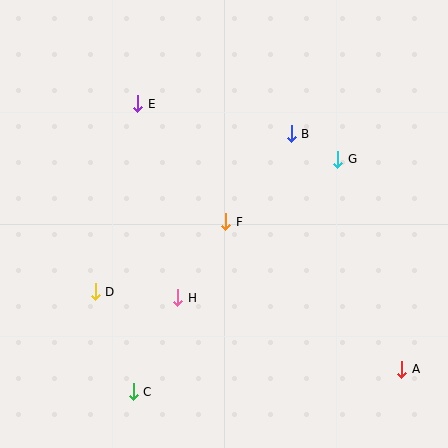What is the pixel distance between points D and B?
The distance between D and B is 252 pixels.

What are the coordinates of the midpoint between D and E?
The midpoint between D and E is at (117, 198).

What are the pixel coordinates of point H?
Point H is at (178, 298).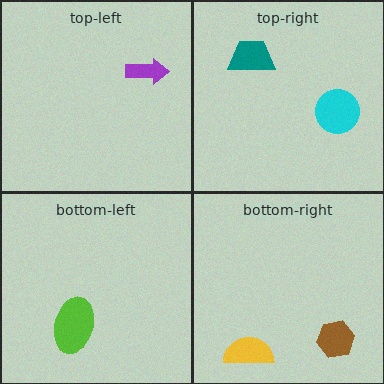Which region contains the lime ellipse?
The bottom-left region.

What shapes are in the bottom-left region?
The lime ellipse.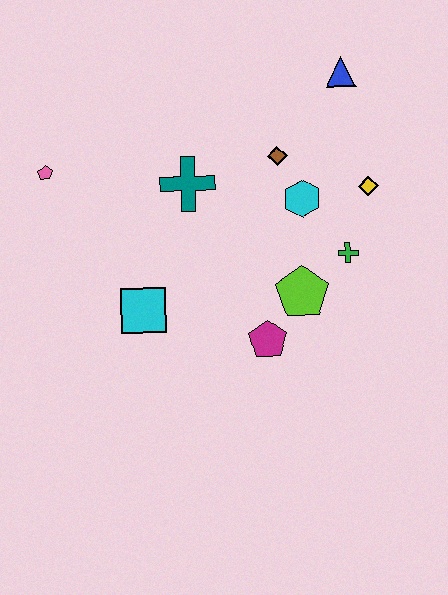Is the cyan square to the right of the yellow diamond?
No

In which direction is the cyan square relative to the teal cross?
The cyan square is below the teal cross.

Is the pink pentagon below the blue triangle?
Yes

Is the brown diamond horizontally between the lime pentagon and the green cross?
No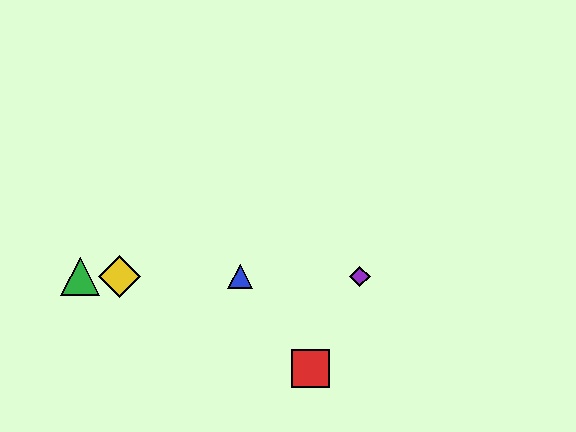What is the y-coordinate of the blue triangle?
The blue triangle is at y≈276.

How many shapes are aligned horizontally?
4 shapes (the blue triangle, the green triangle, the yellow diamond, the purple diamond) are aligned horizontally.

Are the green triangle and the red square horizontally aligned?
No, the green triangle is at y≈276 and the red square is at y≈368.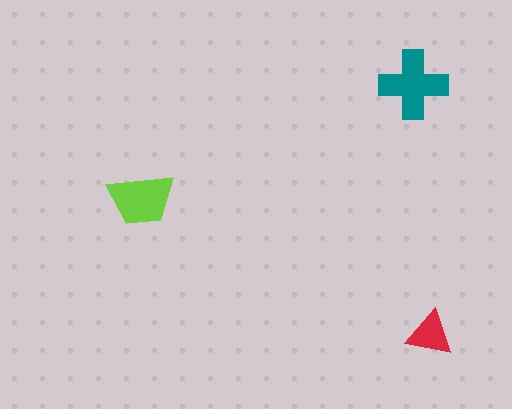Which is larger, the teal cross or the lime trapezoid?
The teal cross.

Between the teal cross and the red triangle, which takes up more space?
The teal cross.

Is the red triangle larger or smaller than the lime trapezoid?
Smaller.